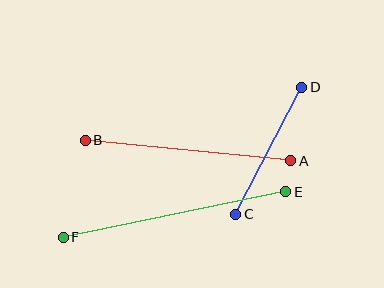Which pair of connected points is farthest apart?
Points E and F are farthest apart.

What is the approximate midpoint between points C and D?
The midpoint is at approximately (269, 151) pixels.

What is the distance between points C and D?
The distance is approximately 143 pixels.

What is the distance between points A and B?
The distance is approximately 207 pixels.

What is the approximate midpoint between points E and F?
The midpoint is at approximately (175, 215) pixels.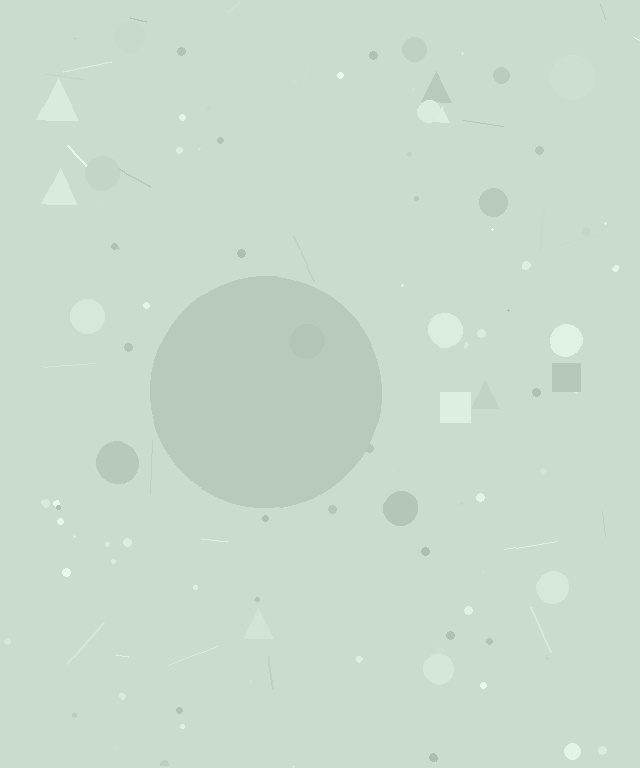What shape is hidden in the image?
A circle is hidden in the image.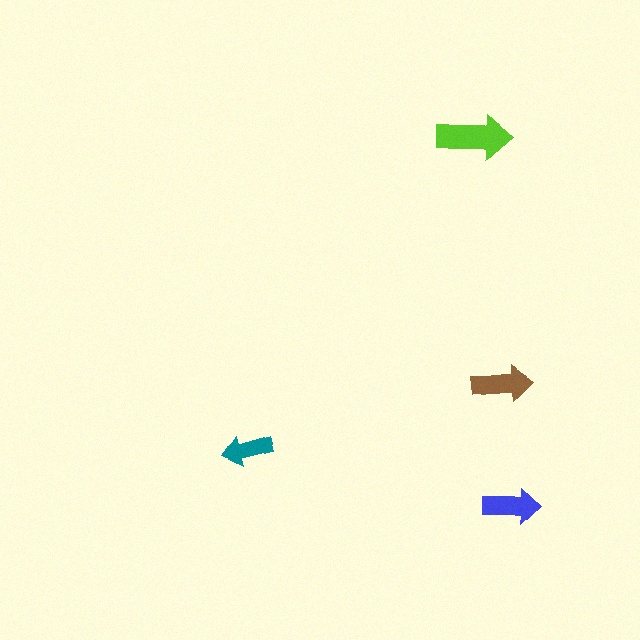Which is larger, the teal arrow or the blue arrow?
The blue one.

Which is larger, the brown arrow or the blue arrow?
The brown one.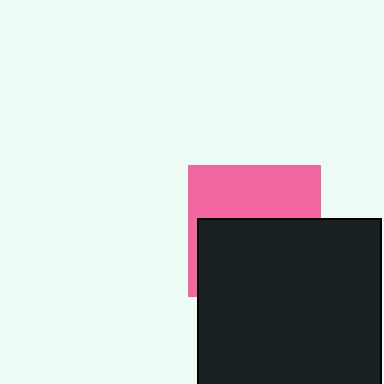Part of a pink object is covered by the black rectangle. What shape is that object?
It is a square.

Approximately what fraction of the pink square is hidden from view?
Roughly 56% of the pink square is hidden behind the black rectangle.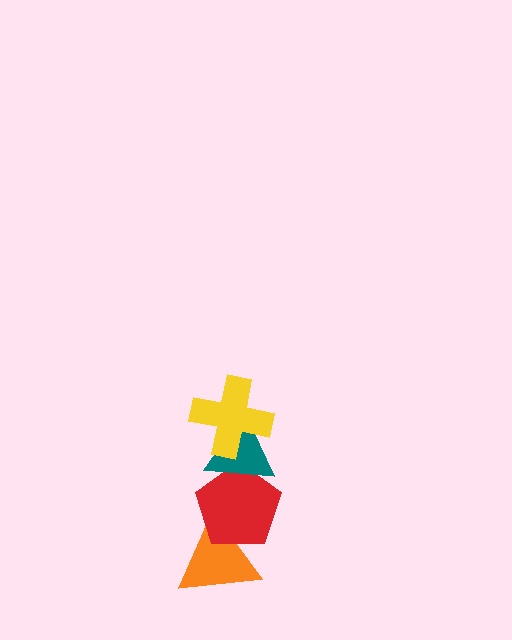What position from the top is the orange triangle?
The orange triangle is 4th from the top.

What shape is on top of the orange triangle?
The red pentagon is on top of the orange triangle.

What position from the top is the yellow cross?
The yellow cross is 1st from the top.